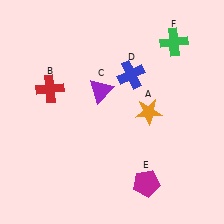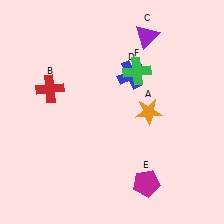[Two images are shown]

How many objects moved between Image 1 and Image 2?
2 objects moved between the two images.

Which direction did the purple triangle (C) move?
The purple triangle (C) moved up.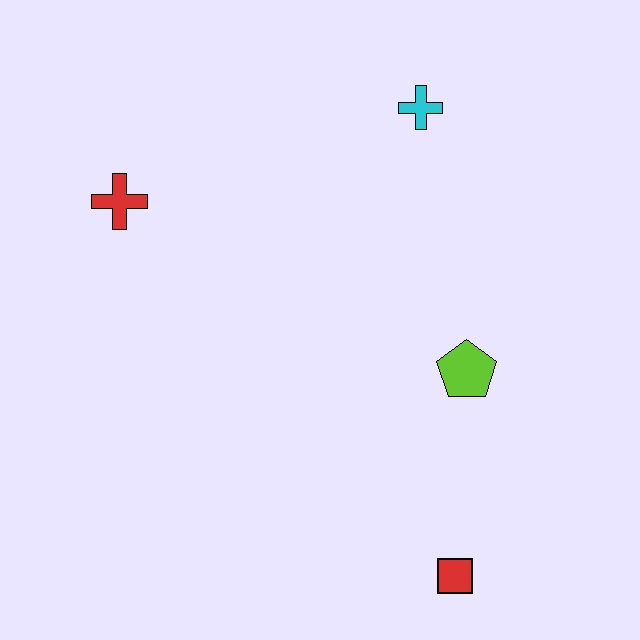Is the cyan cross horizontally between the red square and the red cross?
Yes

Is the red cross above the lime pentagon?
Yes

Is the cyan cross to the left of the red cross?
No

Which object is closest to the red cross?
The cyan cross is closest to the red cross.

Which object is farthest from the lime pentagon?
The red cross is farthest from the lime pentagon.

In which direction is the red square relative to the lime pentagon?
The red square is below the lime pentagon.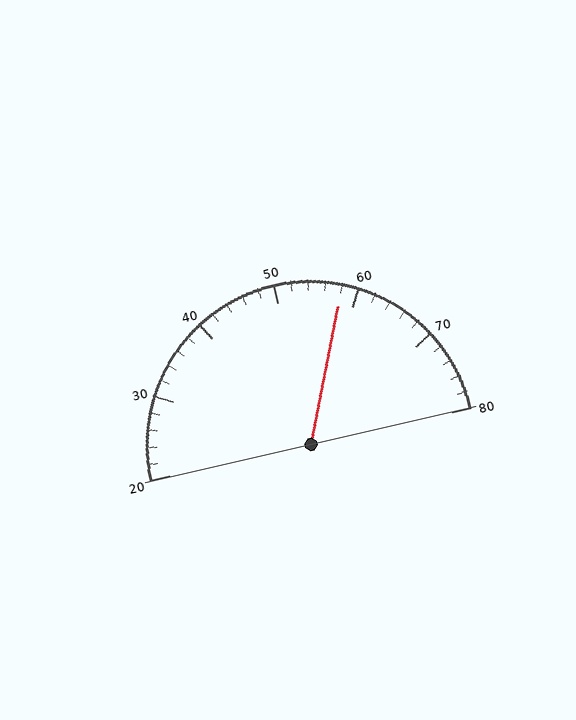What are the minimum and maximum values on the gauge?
The gauge ranges from 20 to 80.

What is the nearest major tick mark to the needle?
The nearest major tick mark is 60.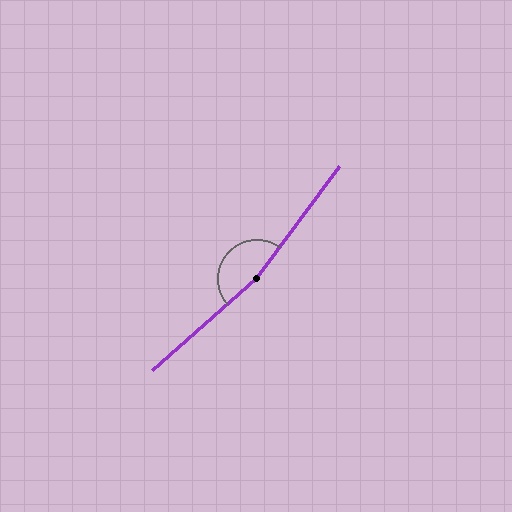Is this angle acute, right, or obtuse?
It is obtuse.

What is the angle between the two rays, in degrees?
Approximately 168 degrees.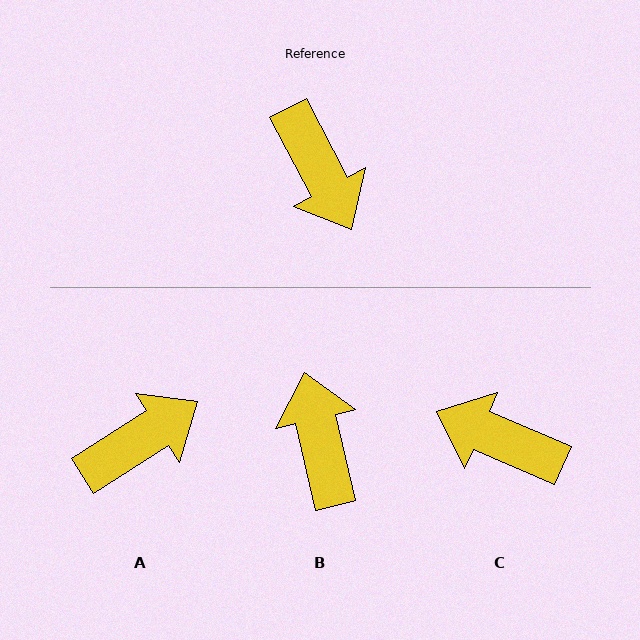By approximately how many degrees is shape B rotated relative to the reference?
Approximately 165 degrees counter-clockwise.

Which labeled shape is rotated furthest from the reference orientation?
B, about 165 degrees away.